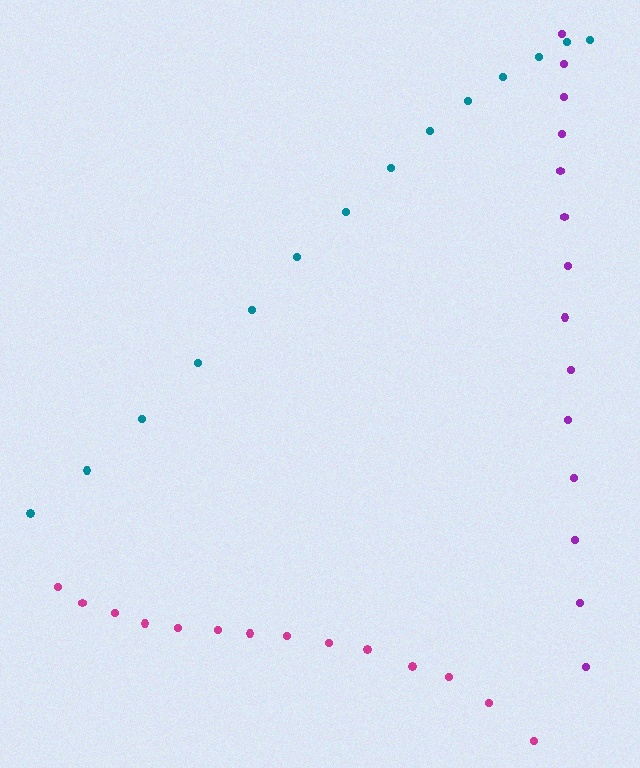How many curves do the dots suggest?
There are 3 distinct paths.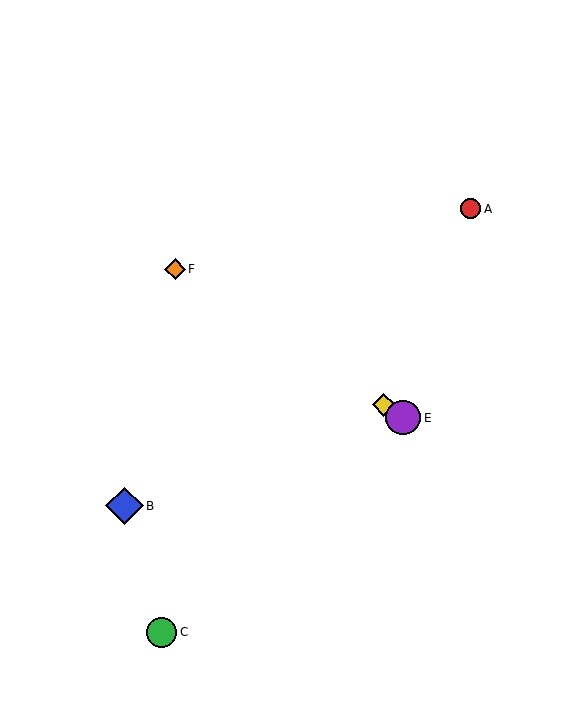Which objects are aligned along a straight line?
Objects D, E, F are aligned along a straight line.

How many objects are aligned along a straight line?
3 objects (D, E, F) are aligned along a straight line.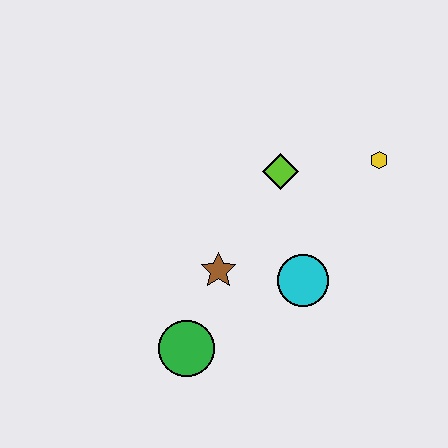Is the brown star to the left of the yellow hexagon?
Yes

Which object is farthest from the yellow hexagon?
The green circle is farthest from the yellow hexagon.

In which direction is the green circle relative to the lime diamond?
The green circle is below the lime diamond.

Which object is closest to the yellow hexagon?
The lime diamond is closest to the yellow hexagon.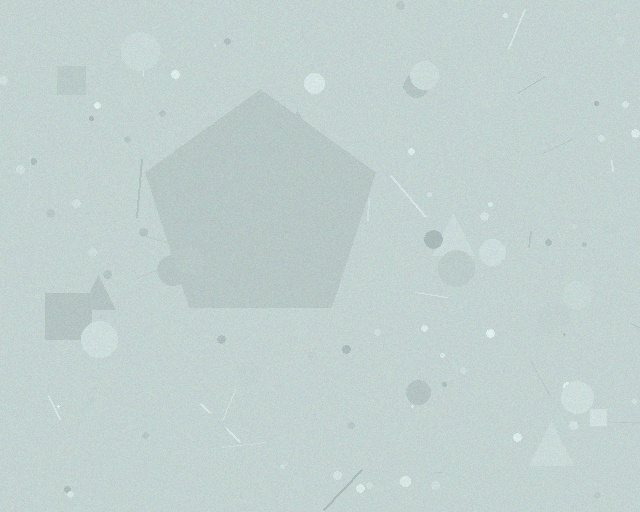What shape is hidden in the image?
A pentagon is hidden in the image.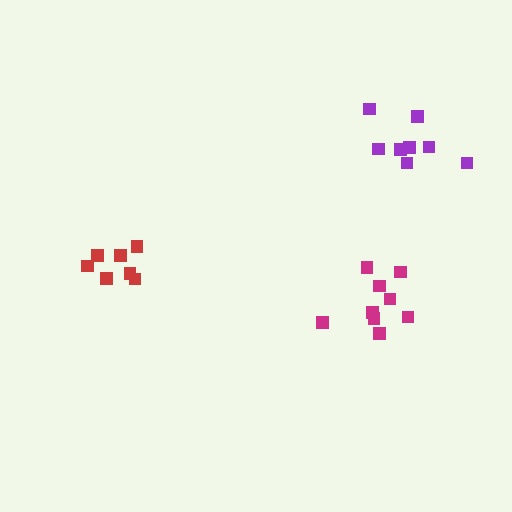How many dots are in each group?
Group 1: 7 dots, Group 2: 9 dots, Group 3: 8 dots (24 total).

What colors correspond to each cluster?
The clusters are colored: red, magenta, purple.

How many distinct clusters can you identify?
There are 3 distinct clusters.